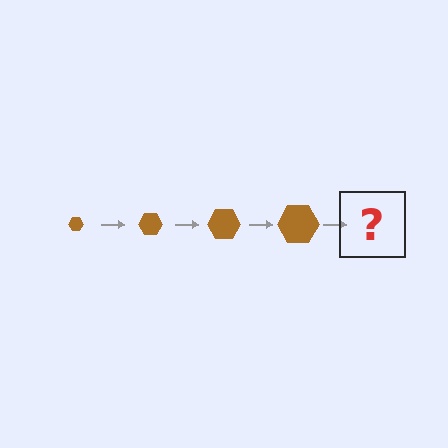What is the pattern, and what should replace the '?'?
The pattern is that the hexagon gets progressively larger each step. The '?' should be a brown hexagon, larger than the previous one.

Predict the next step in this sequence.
The next step is a brown hexagon, larger than the previous one.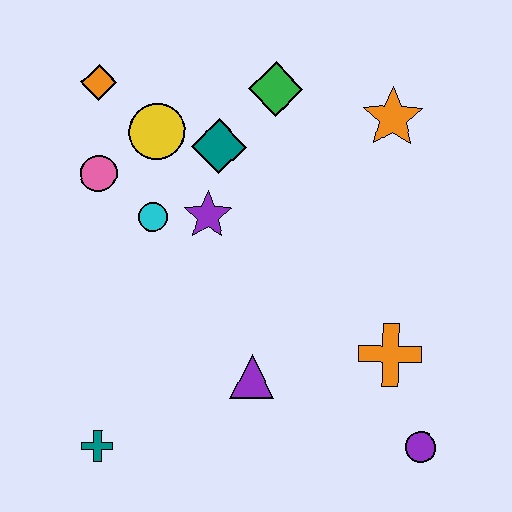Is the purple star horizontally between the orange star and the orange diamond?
Yes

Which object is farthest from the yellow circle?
The purple circle is farthest from the yellow circle.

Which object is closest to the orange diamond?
The yellow circle is closest to the orange diamond.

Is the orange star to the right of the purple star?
Yes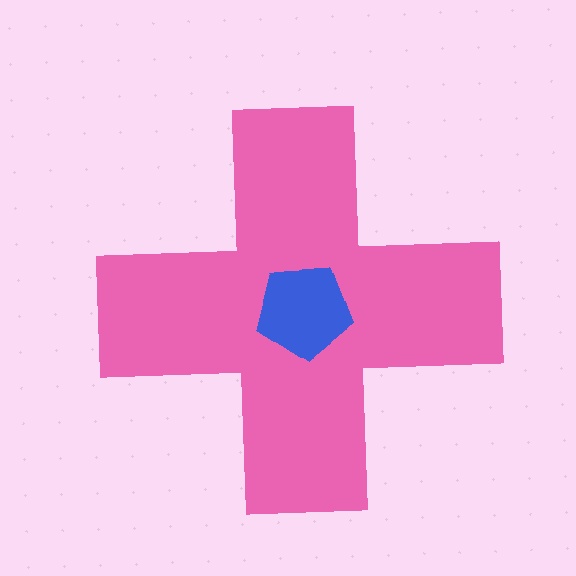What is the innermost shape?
The blue pentagon.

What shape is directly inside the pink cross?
The blue pentagon.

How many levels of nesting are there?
2.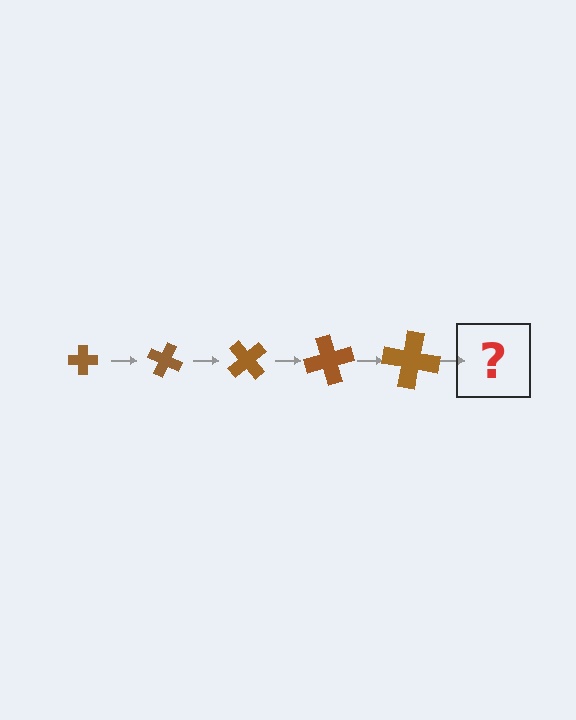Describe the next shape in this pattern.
It should be a cross, larger than the previous one and rotated 125 degrees from the start.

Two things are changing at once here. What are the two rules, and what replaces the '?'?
The two rules are that the cross grows larger each step and it rotates 25 degrees each step. The '?' should be a cross, larger than the previous one and rotated 125 degrees from the start.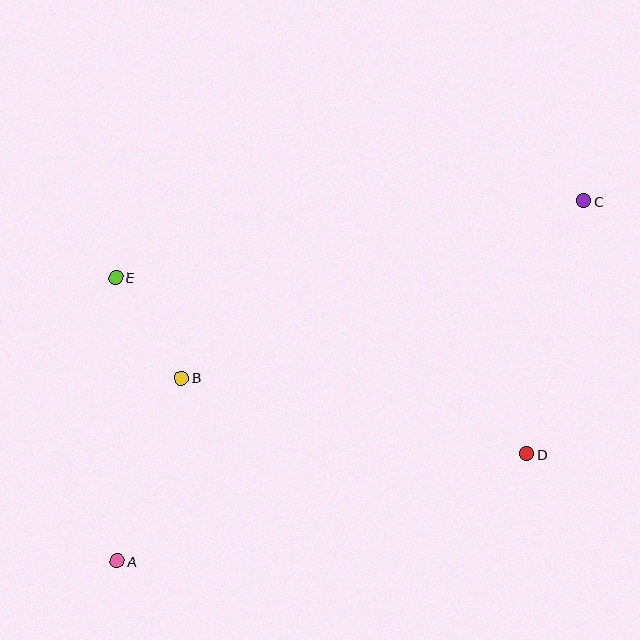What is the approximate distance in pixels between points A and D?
The distance between A and D is approximately 424 pixels.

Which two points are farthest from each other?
Points A and C are farthest from each other.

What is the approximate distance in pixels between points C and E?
The distance between C and E is approximately 474 pixels.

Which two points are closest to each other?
Points B and E are closest to each other.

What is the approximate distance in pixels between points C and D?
The distance between C and D is approximately 259 pixels.